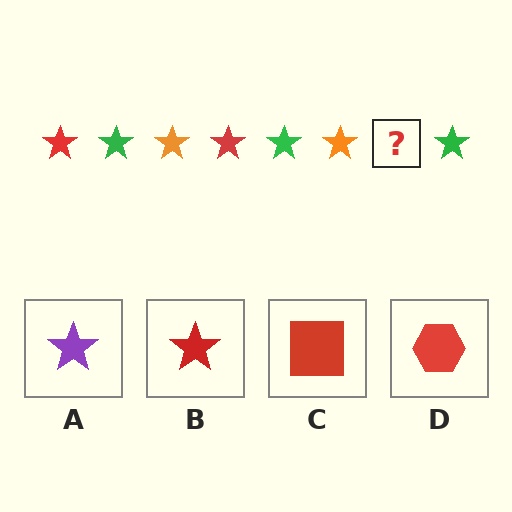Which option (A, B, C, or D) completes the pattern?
B.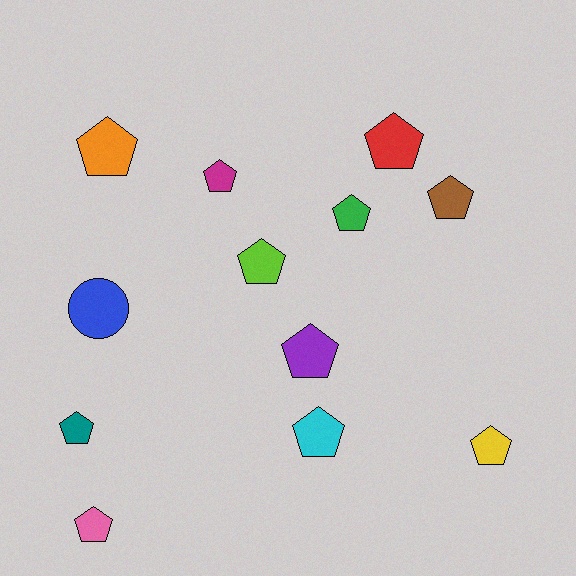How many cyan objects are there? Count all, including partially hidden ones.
There is 1 cyan object.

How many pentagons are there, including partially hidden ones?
There are 11 pentagons.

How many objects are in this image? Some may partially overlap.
There are 12 objects.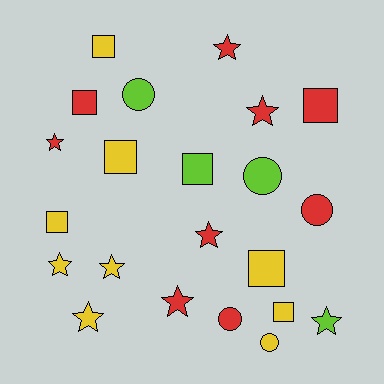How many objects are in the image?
There are 22 objects.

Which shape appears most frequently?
Star, with 9 objects.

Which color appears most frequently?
Yellow, with 9 objects.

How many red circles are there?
There are 2 red circles.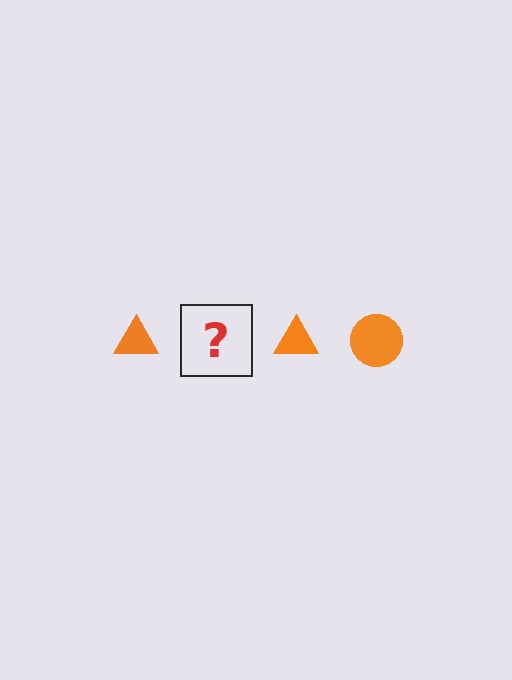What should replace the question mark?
The question mark should be replaced with an orange circle.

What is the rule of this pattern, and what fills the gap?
The rule is that the pattern cycles through triangle, circle shapes in orange. The gap should be filled with an orange circle.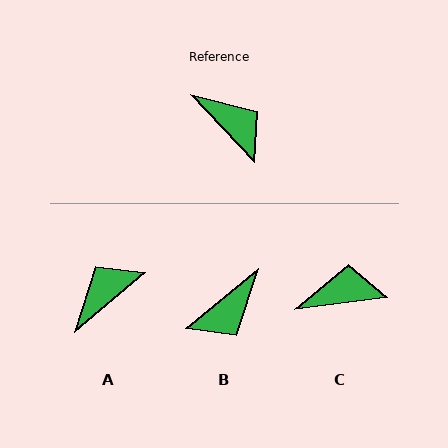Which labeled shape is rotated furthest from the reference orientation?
B, about 94 degrees away.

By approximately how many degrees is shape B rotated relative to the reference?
Approximately 94 degrees clockwise.